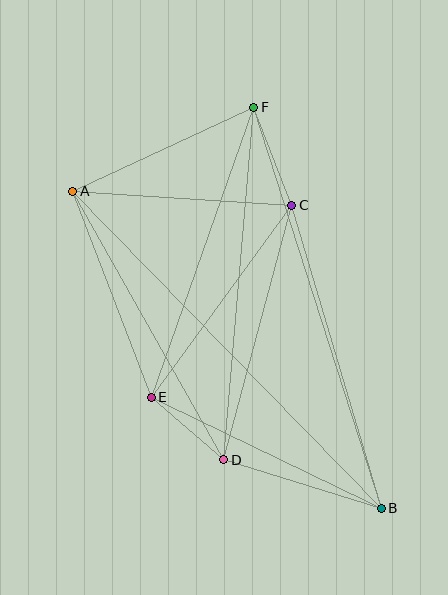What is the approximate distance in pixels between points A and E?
The distance between A and E is approximately 221 pixels.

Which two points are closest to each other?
Points D and E are closest to each other.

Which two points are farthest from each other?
Points A and B are farthest from each other.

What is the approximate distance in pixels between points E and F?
The distance between E and F is approximately 308 pixels.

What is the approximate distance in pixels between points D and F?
The distance between D and F is approximately 354 pixels.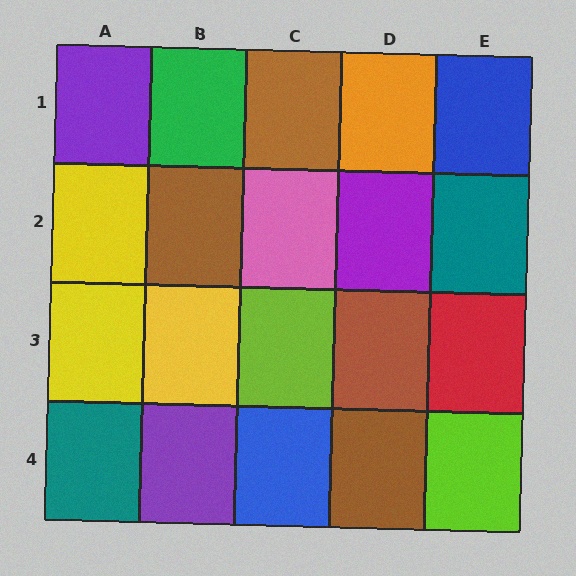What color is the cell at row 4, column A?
Teal.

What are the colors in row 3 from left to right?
Yellow, yellow, lime, brown, red.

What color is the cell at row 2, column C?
Pink.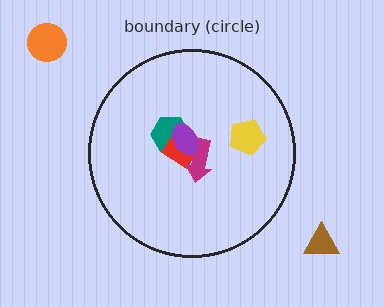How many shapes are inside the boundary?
5 inside, 2 outside.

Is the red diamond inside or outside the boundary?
Inside.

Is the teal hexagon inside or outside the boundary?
Inside.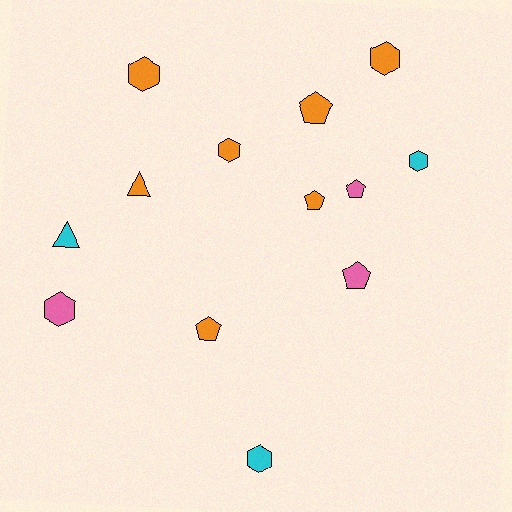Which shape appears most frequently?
Hexagon, with 6 objects.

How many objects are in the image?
There are 13 objects.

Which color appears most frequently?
Orange, with 7 objects.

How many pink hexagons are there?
There is 1 pink hexagon.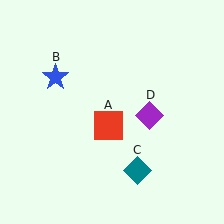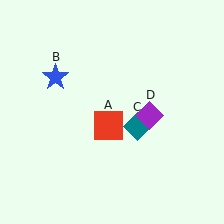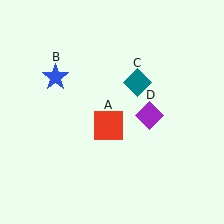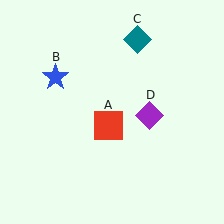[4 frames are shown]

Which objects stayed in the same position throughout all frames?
Red square (object A) and blue star (object B) and purple diamond (object D) remained stationary.